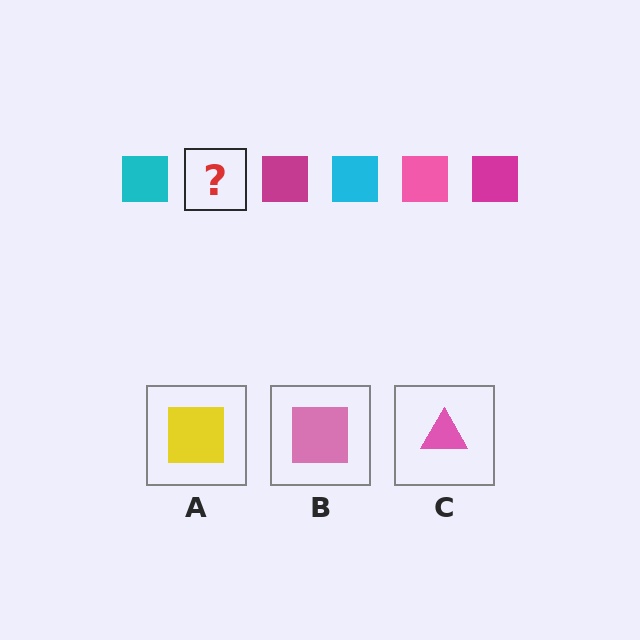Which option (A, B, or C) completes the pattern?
B.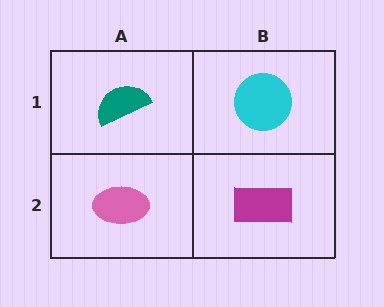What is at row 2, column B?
A magenta rectangle.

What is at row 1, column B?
A cyan circle.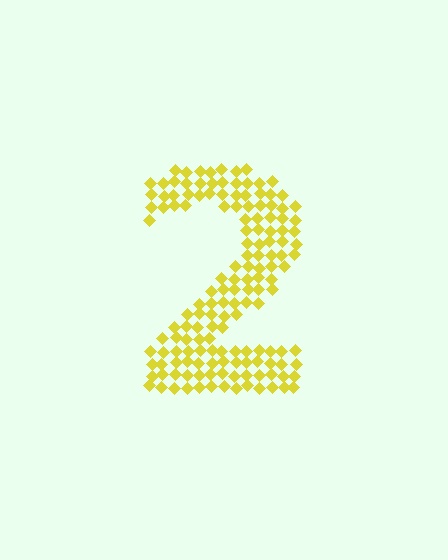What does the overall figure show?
The overall figure shows the digit 2.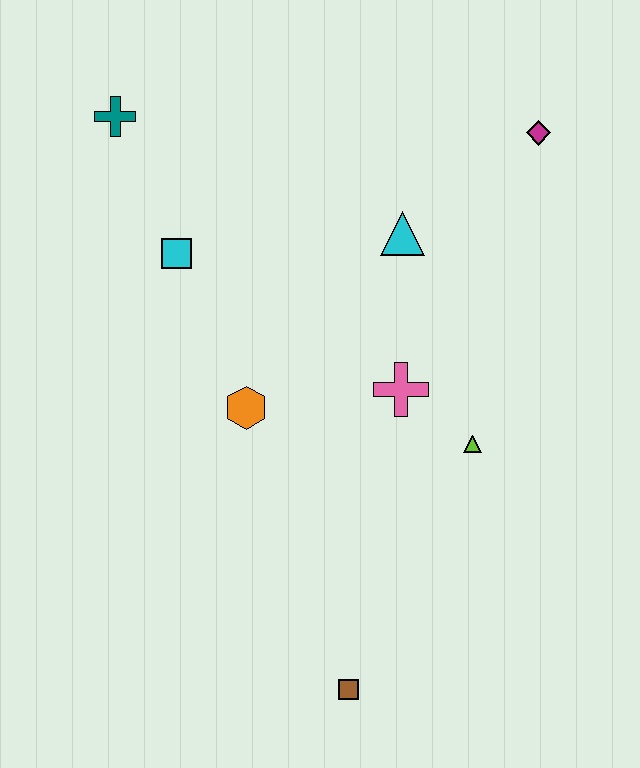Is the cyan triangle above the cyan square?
Yes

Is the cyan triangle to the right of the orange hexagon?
Yes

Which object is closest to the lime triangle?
The pink cross is closest to the lime triangle.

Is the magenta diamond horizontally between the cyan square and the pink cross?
No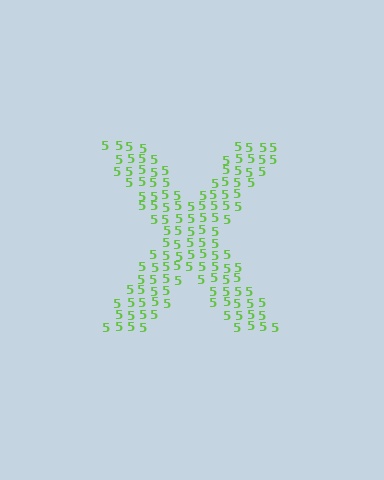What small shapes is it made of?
It is made of small digit 5's.